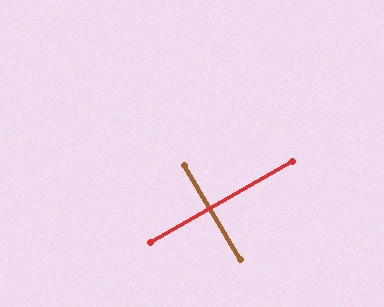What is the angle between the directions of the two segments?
Approximately 89 degrees.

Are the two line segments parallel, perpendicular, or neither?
Perpendicular — they meet at approximately 89°.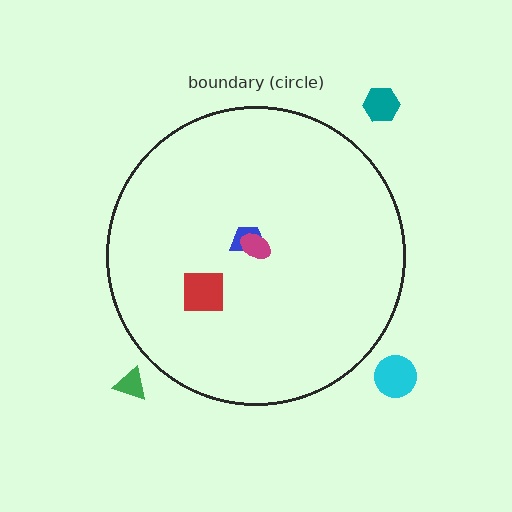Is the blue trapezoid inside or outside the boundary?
Inside.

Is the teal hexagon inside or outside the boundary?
Outside.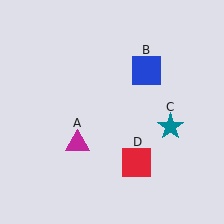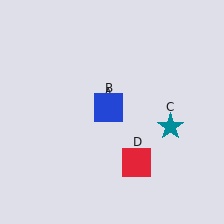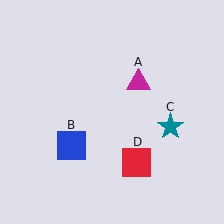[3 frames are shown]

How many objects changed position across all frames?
2 objects changed position: magenta triangle (object A), blue square (object B).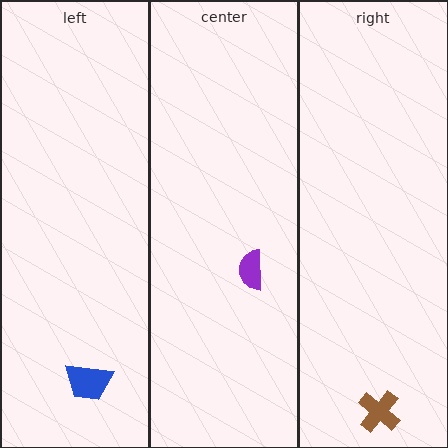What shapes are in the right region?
The brown cross.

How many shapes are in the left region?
1.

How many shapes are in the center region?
1.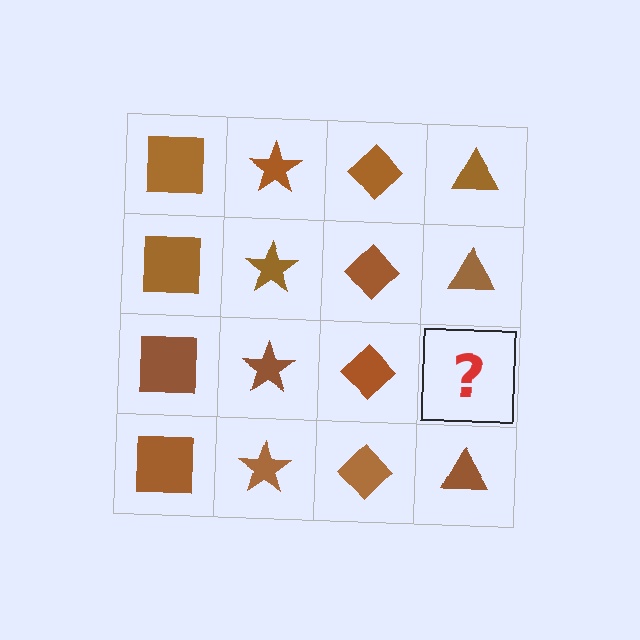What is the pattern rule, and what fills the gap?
The rule is that each column has a consistent shape. The gap should be filled with a brown triangle.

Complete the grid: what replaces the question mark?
The question mark should be replaced with a brown triangle.